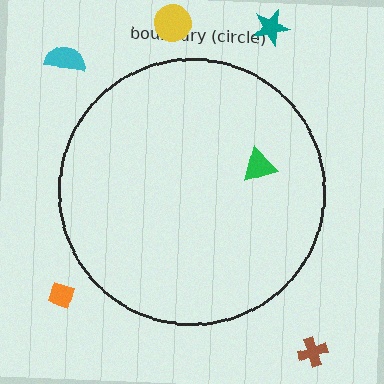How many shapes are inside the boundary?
1 inside, 5 outside.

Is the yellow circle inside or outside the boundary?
Outside.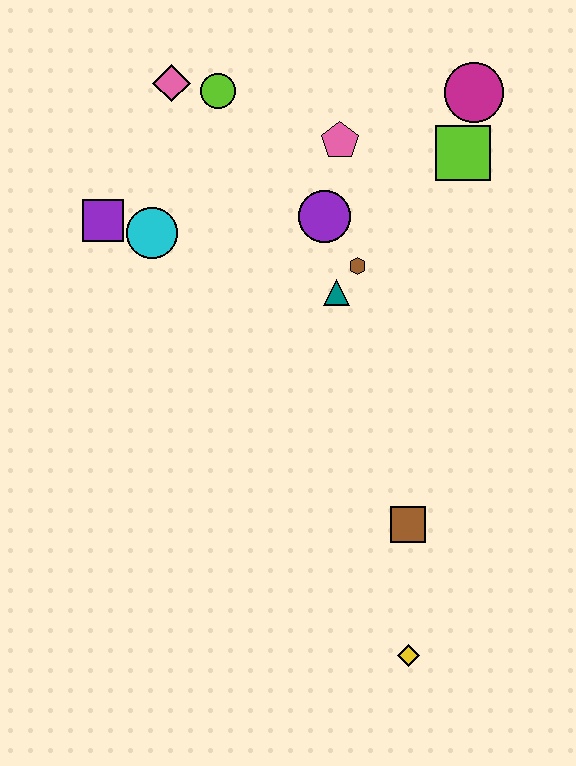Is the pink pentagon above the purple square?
Yes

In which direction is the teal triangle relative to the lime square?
The teal triangle is below the lime square.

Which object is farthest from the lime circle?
The yellow diamond is farthest from the lime circle.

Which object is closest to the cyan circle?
The purple square is closest to the cyan circle.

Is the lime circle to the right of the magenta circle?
No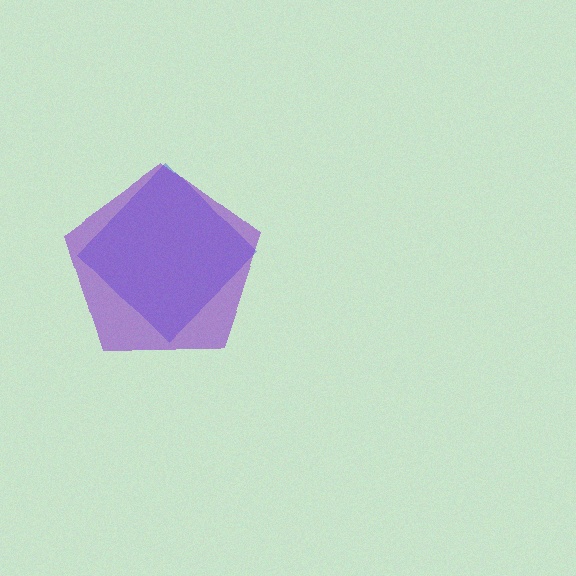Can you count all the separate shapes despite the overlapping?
Yes, there are 2 separate shapes.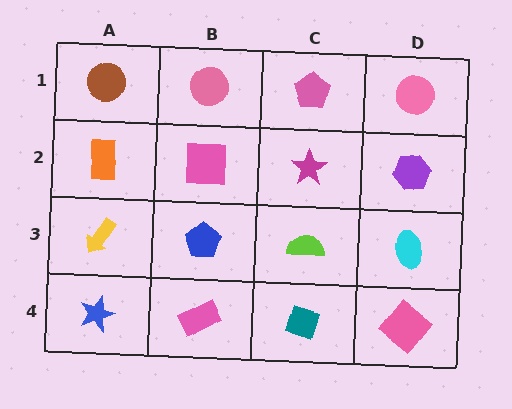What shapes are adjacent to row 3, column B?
A pink square (row 2, column B), a pink rectangle (row 4, column B), a yellow arrow (row 3, column A), a lime semicircle (row 3, column C).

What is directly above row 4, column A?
A yellow arrow.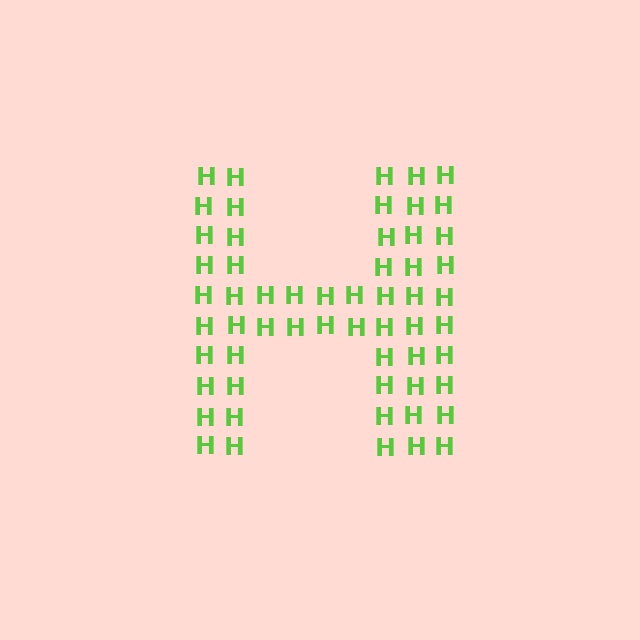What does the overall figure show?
The overall figure shows the letter H.